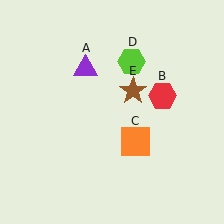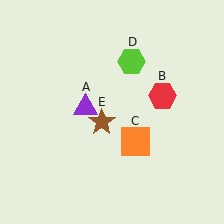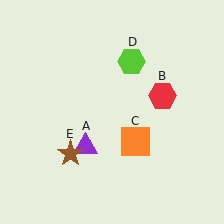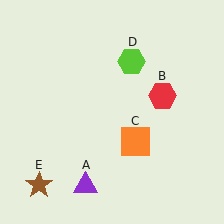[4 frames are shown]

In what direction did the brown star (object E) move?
The brown star (object E) moved down and to the left.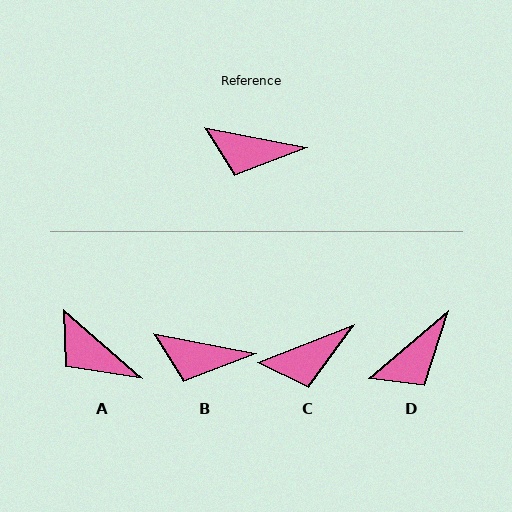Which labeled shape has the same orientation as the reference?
B.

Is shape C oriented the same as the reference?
No, it is off by about 32 degrees.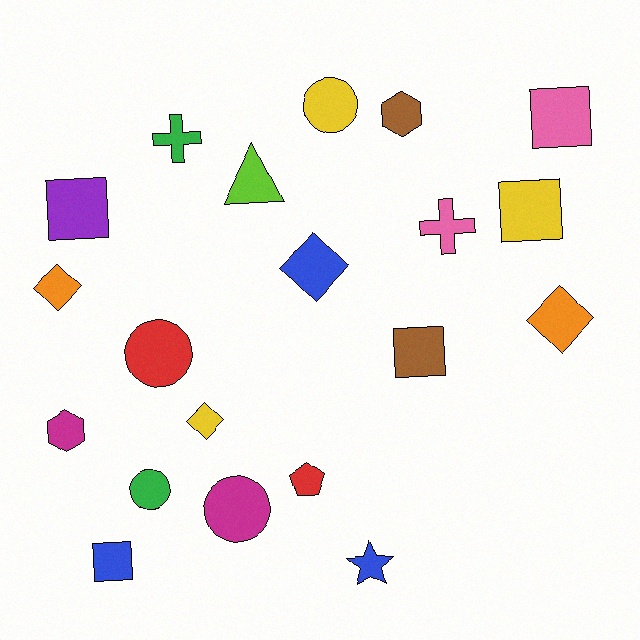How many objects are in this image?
There are 20 objects.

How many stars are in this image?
There is 1 star.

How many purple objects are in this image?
There is 1 purple object.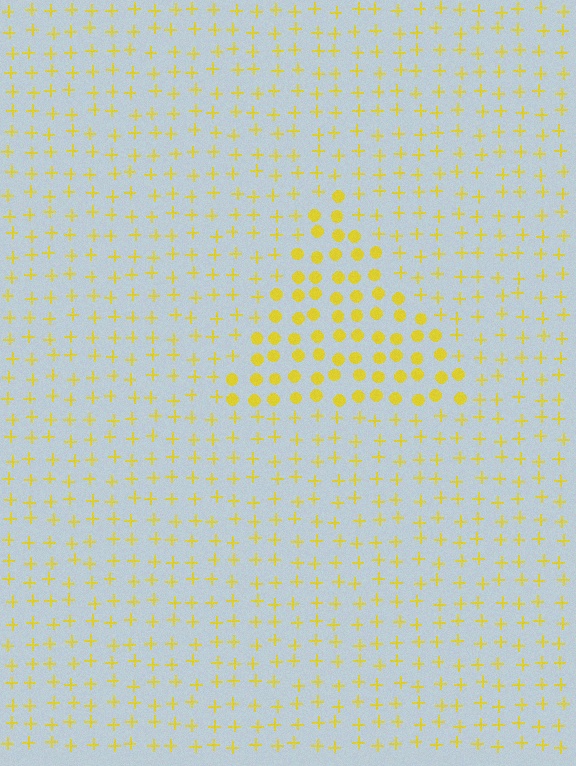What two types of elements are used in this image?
The image uses circles inside the triangle region and plus signs outside it.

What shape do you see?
I see a triangle.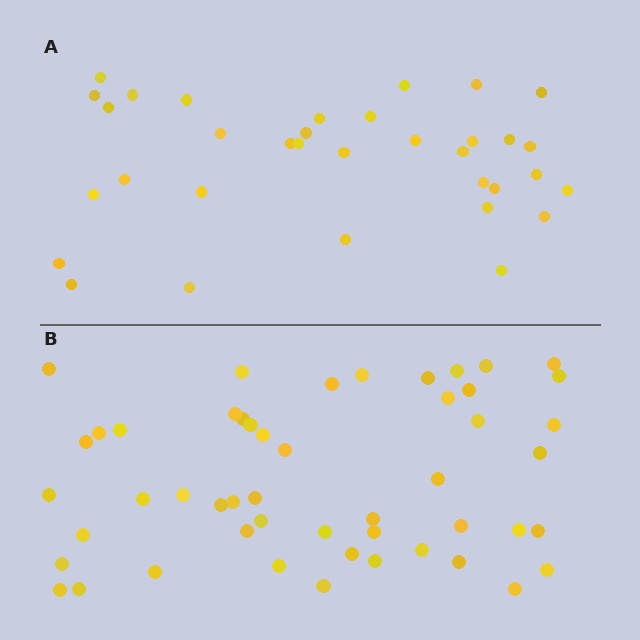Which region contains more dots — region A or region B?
Region B (the bottom region) has more dots.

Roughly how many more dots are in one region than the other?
Region B has approximately 15 more dots than region A.